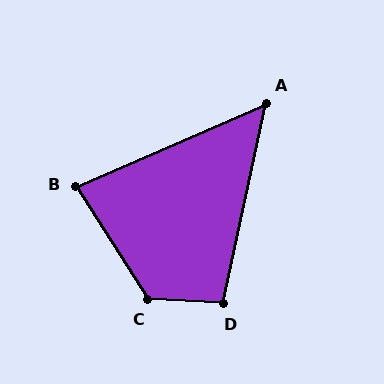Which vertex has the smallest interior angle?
A, at approximately 54 degrees.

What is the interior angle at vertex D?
Approximately 99 degrees (obtuse).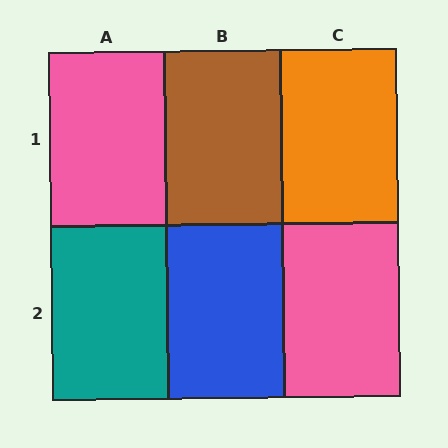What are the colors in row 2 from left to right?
Teal, blue, pink.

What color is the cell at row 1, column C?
Orange.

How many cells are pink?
2 cells are pink.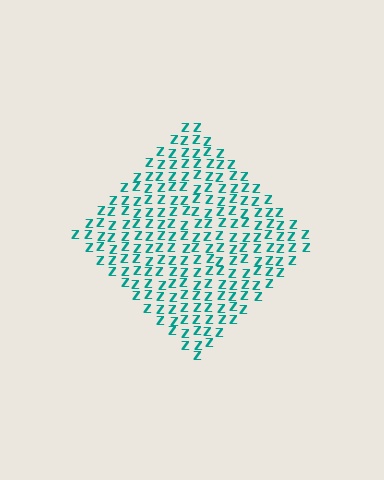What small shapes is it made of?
It is made of small letter Z's.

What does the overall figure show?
The overall figure shows a diamond.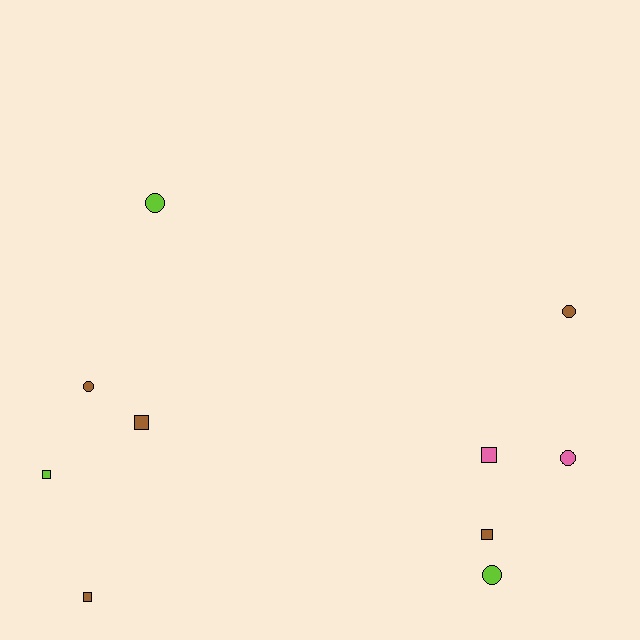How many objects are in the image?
There are 10 objects.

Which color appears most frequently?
Brown, with 5 objects.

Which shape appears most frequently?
Circle, with 5 objects.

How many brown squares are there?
There are 3 brown squares.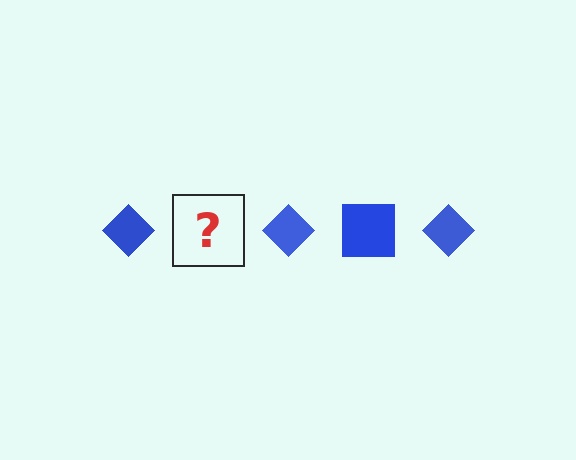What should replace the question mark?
The question mark should be replaced with a blue square.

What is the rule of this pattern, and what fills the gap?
The rule is that the pattern cycles through diamond, square shapes in blue. The gap should be filled with a blue square.